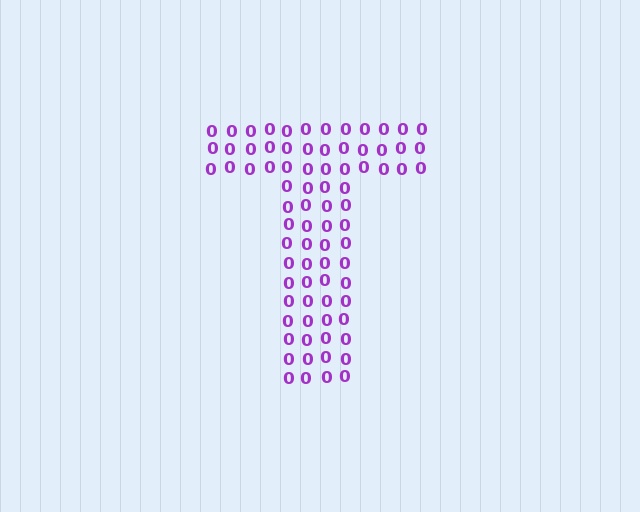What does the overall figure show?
The overall figure shows the letter T.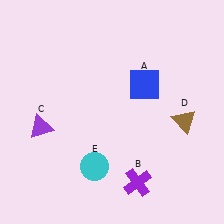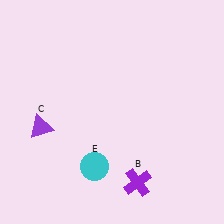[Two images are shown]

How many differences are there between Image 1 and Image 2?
There are 2 differences between the two images.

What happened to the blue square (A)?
The blue square (A) was removed in Image 2. It was in the top-right area of Image 1.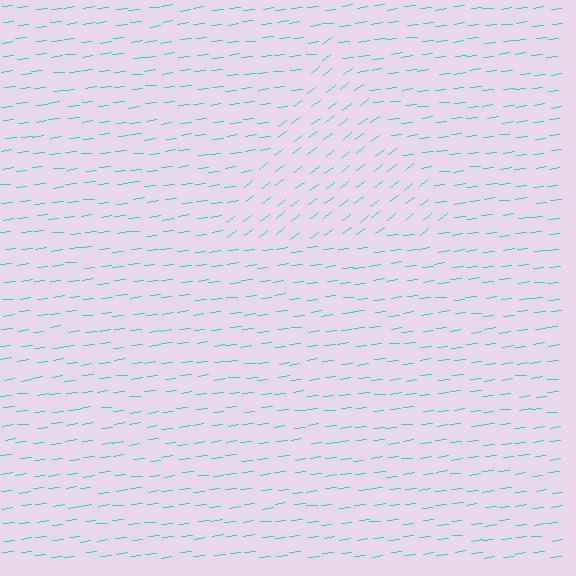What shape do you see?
I see a triangle.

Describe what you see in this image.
The image is filled with small cyan line segments. A triangle region in the image has lines oriented differently from the surrounding lines, creating a visible texture boundary.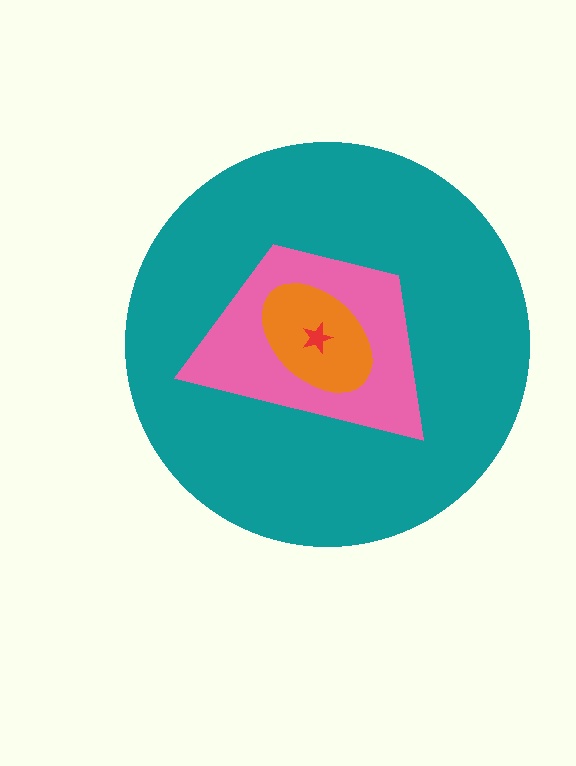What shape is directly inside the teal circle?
The pink trapezoid.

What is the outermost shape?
The teal circle.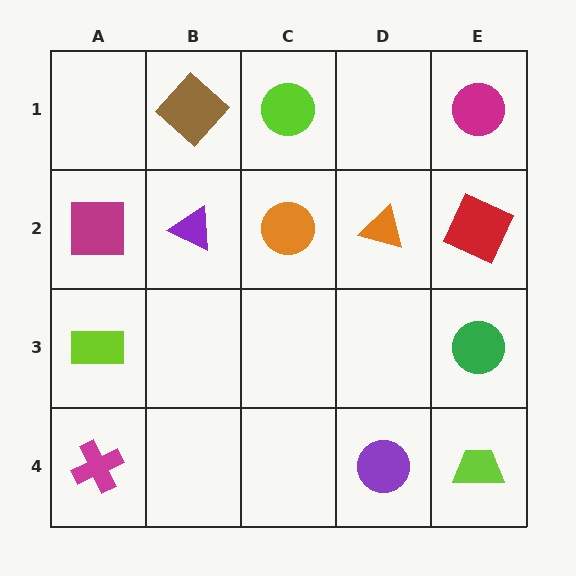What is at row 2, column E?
A red square.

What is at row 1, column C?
A lime circle.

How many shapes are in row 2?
5 shapes.